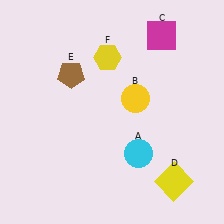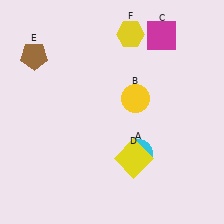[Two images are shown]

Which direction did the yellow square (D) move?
The yellow square (D) moved left.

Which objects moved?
The objects that moved are: the yellow square (D), the brown pentagon (E), the yellow hexagon (F).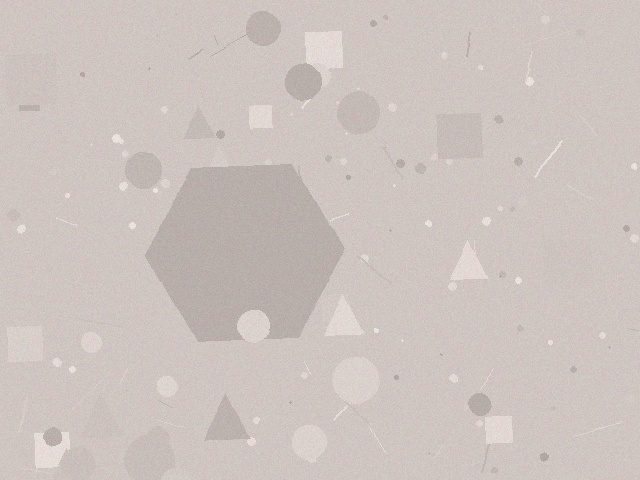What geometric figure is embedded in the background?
A hexagon is embedded in the background.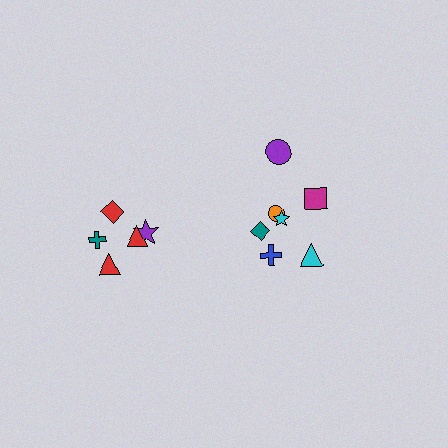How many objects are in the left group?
There are 5 objects.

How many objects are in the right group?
There are 7 objects.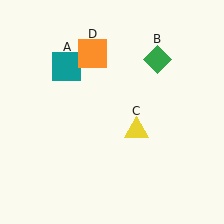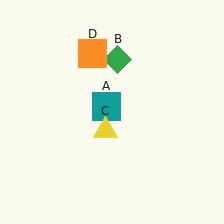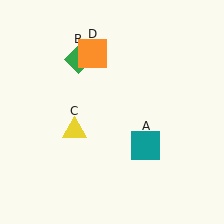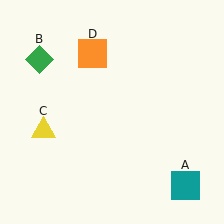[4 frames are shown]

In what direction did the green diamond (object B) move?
The green diamond (object B) moved left.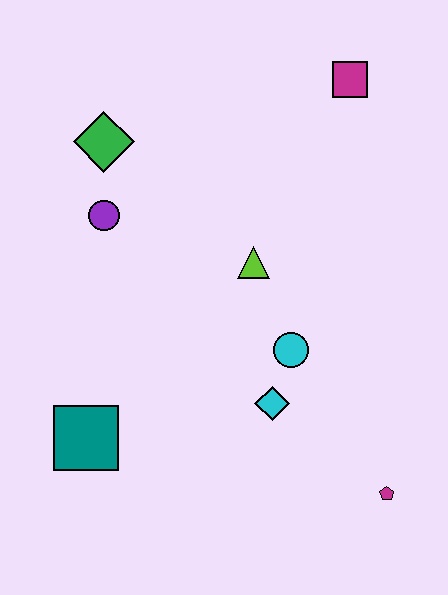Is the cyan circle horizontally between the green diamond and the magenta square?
Yes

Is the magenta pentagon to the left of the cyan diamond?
No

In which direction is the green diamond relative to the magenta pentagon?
The green diamond is above the magenta pentagon.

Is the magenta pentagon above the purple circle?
No